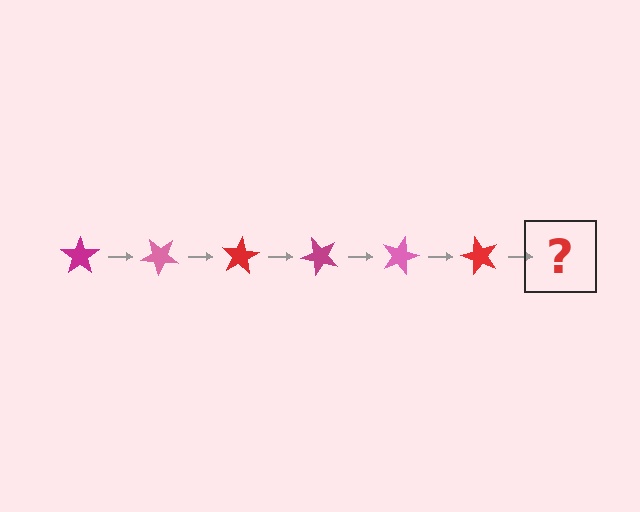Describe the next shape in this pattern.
It should be a magenta star, rotated 240 degrees from the start.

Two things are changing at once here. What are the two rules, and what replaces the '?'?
The two rules are that it rotates 40 degrees each step and the color cycles through magenta, pink, and red. The '?' should be a magenta star, rotated 240 degrees from the start.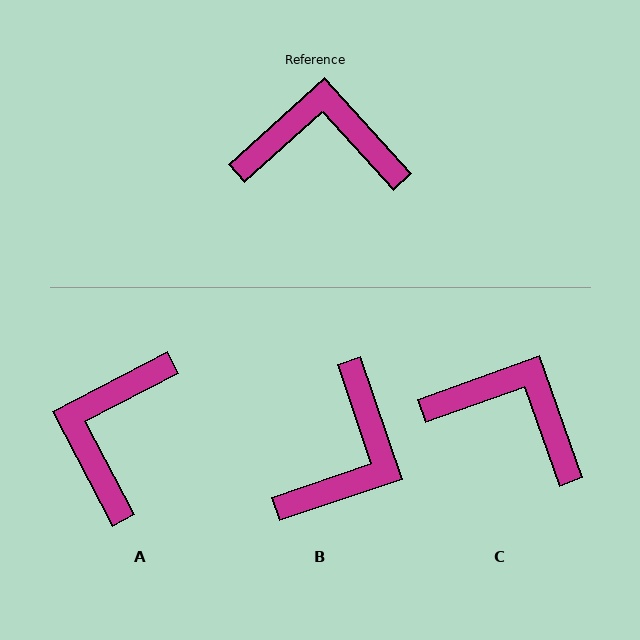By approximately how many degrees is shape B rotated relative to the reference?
Approximately 113 degrees clockwise.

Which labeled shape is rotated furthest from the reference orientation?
B, about 113 degrees away.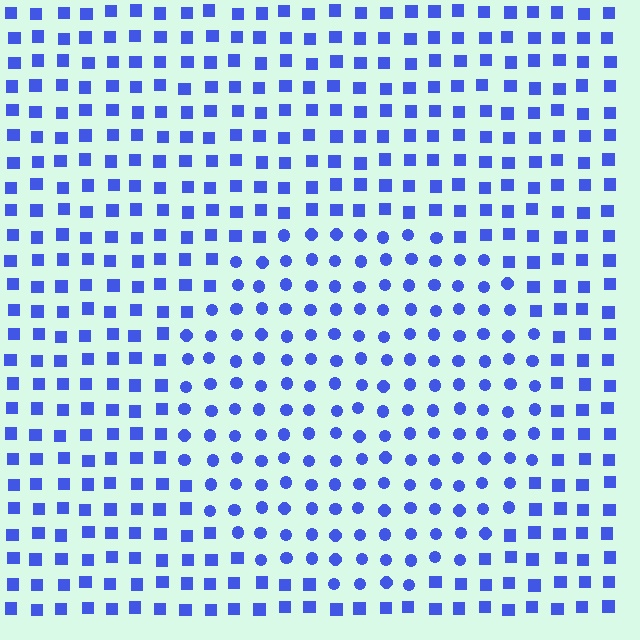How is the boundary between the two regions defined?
The boundary is defined by a change in element shape: circles inside vs. squares outside. All elements share the same color and spacing.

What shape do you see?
I see a circle.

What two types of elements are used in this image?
The image uses circles inside the circle region and squares outside it.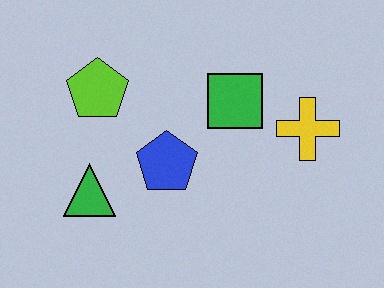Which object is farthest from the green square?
The green triangle is farthest from the green square.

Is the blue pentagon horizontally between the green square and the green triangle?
Yes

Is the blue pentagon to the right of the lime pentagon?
Yes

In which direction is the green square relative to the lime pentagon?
The green square is to the right of the lime pentagon.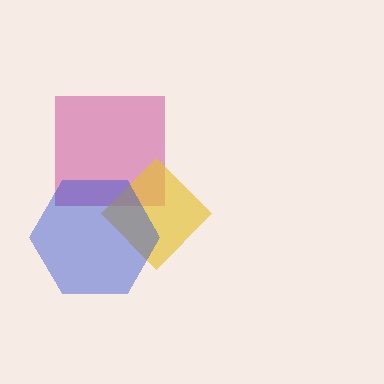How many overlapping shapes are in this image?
There are 3 overlapping shapes in the image.